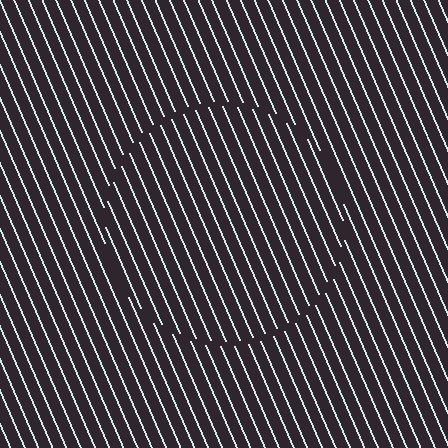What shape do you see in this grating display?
An illusory circle. The interior of the shape contains the same grating, shifted by half a period — the contour is defined by the phase discontinuity where line-ends from the inner and outer gratings abut.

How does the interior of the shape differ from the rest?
The interior of the shape contains the same grating, shifted by half a period — the contour is defined by the phase discontinuity where line-ends from the inner and outer gratings abut.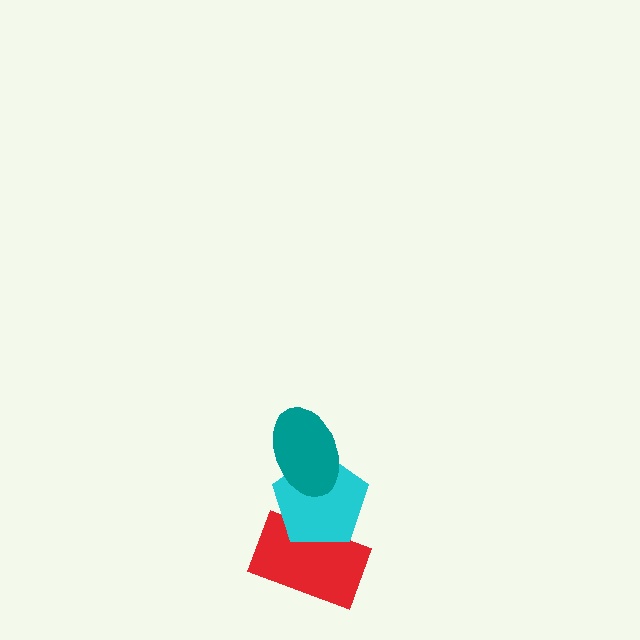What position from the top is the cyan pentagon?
The cyan pentagon is 2nd from the top.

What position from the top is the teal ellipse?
The teal ellipse is 1st from the top.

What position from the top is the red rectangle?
The red rectangle is 3rd from the top.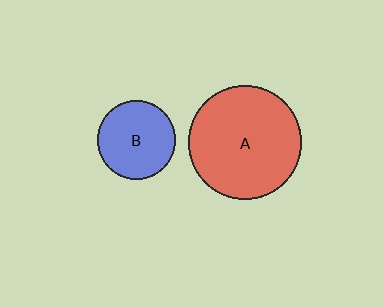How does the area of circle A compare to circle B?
Approximately 2.1 times.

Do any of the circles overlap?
No, none of the circles overlap.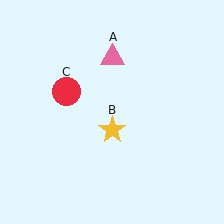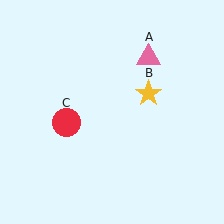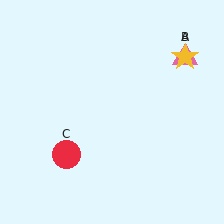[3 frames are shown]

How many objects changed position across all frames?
3 objects changed position: pink triangle (object A), yellow star (object B), red circle (object C).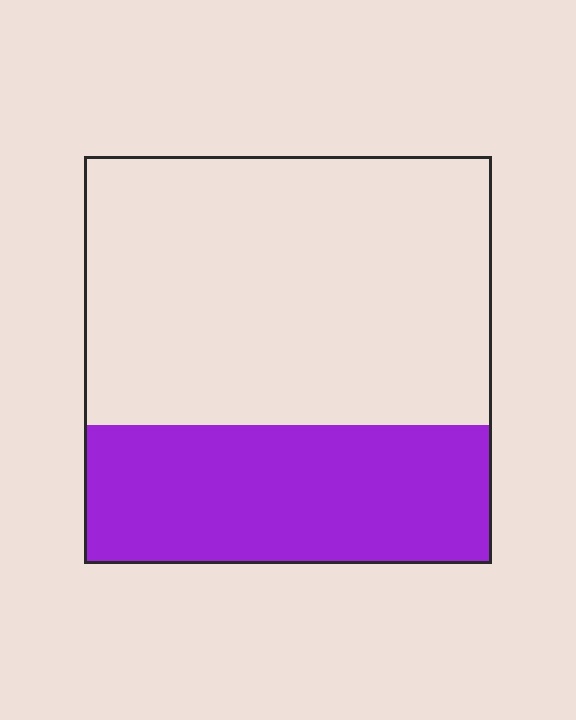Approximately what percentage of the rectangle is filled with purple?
Approximately 35%.